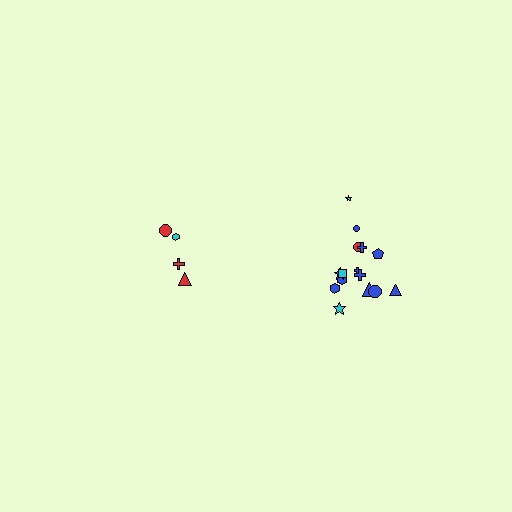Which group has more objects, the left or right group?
The right group.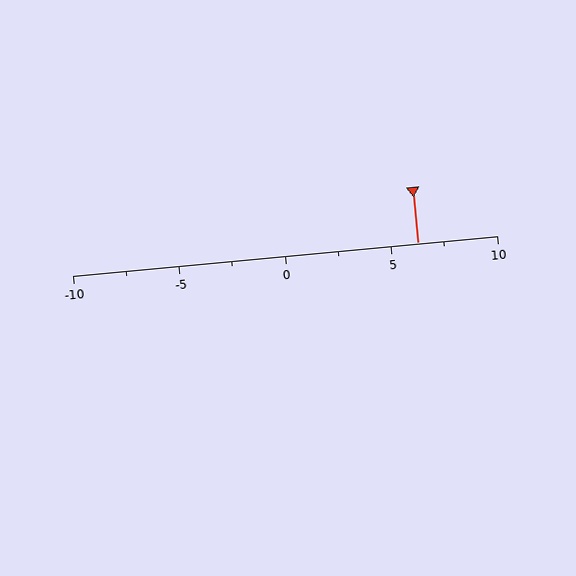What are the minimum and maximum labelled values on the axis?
The axis runs from -10 to 10.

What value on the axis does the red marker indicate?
The marker indicates approximately 6.2.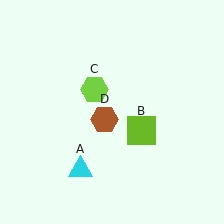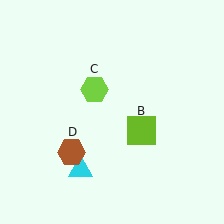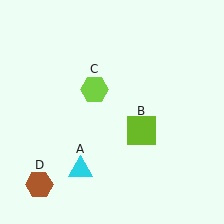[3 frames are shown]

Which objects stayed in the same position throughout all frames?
Cyan triangle (object A) and lime square (object B) and lime hexagon (object C) remained stationary.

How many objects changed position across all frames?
1 object changed position: brown hexagon (object D).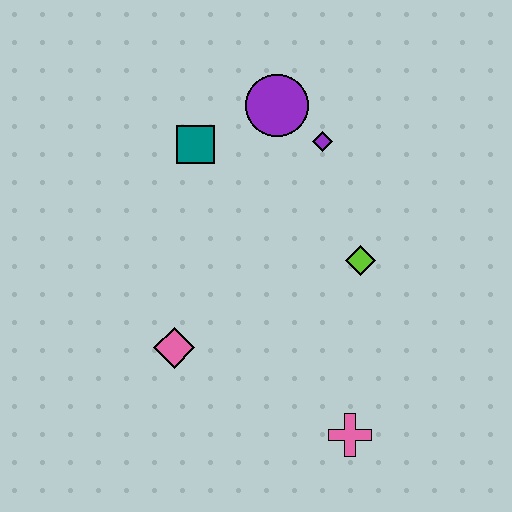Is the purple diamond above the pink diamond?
Yes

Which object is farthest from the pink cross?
The purple circle is farthest from the pink cross.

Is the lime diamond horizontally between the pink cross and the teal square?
No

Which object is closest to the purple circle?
The purple diamond is closest to the purple circle.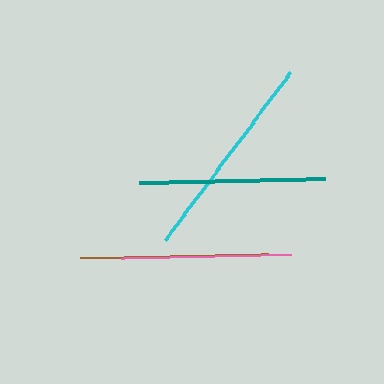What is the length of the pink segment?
The pink segment is approximately 170 pixels long.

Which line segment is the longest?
The cyan line is the longest at approximately 209 pixels.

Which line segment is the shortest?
The pink line is the shortest at approximately 170 pixels.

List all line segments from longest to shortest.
From longest to shortest: cyan, brown, teal, pink.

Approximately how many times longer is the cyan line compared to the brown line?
The cyan line is approximately 1.1 times the length of the brown line.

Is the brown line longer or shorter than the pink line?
The brown line is longer than the pink line.